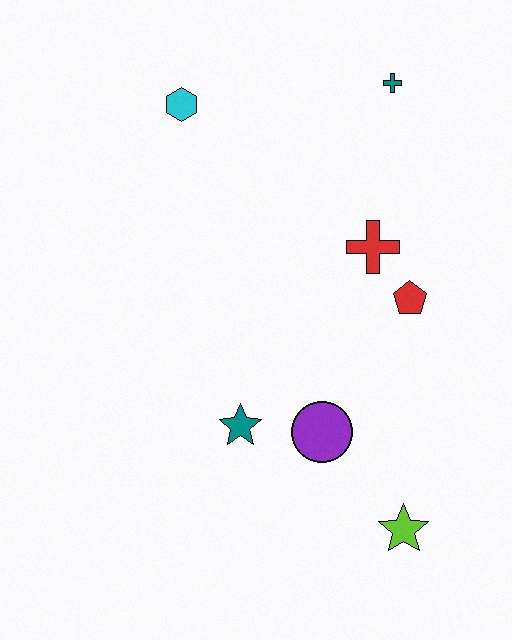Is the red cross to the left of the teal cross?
Yes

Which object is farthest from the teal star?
The teal cross is farthest from the teal star.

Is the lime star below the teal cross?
Yes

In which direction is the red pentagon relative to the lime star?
The red pentagon is above the lime star.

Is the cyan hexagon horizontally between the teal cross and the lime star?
No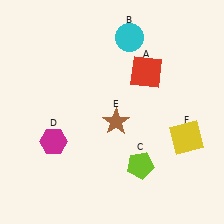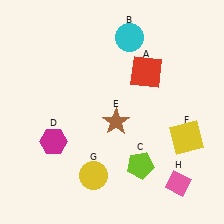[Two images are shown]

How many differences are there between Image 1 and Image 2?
There are 2 differences between the two images.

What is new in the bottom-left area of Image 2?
A yellow circle (G) was added in the bottom-left area of Image 2.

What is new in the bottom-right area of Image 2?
A pink diamond (H) was added in the bottom-right area of Image 2.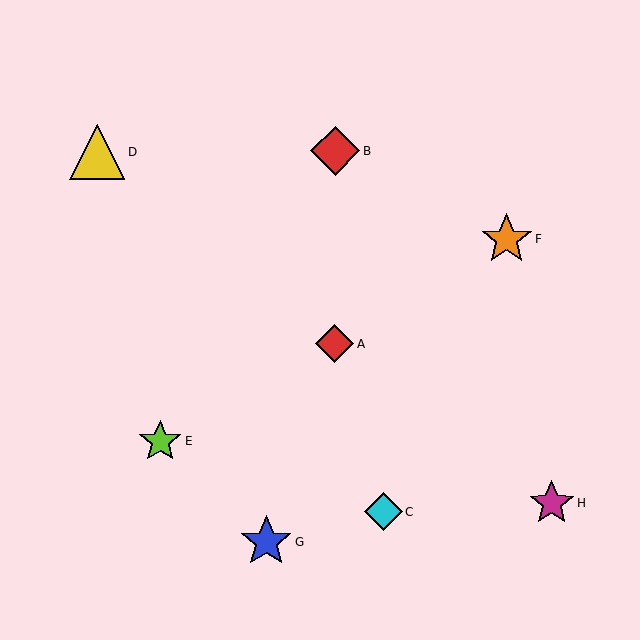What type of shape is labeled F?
Shape F is an orange star.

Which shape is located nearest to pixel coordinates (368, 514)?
The cyan diamond (labeled C) at (383, 512) is nearest to that location.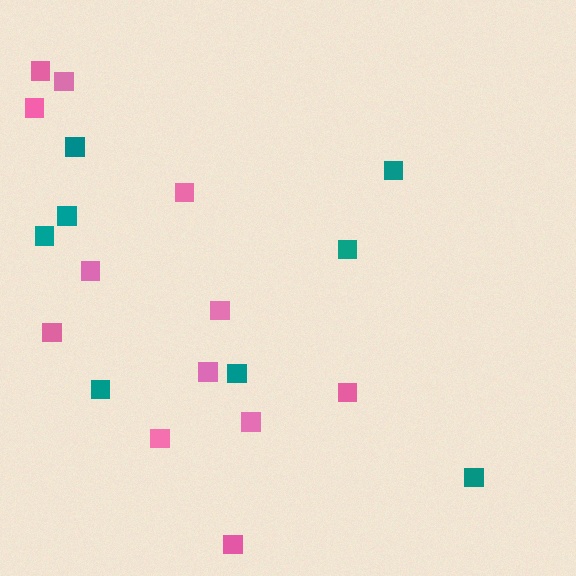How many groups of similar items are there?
There are 2 groups: one group of teal squares (8) and one group of pink squares (12).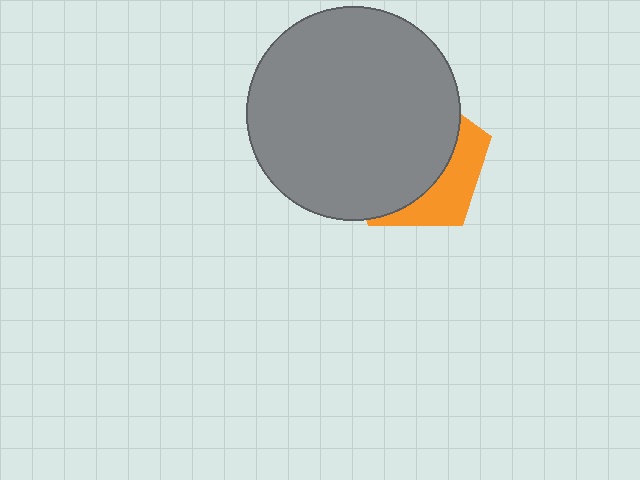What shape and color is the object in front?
The object in front is a gray circle.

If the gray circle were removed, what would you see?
You would see the complete orange pentagon.